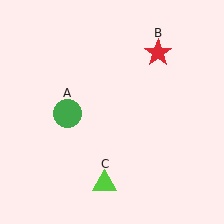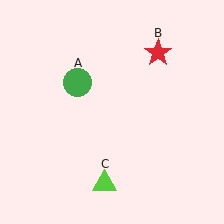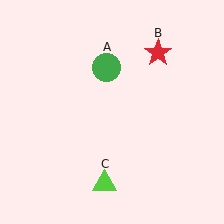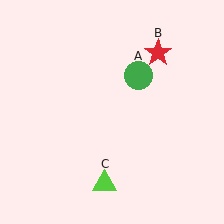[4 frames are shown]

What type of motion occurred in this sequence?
The green circle (object A) rotated clockwise around the center of the scene.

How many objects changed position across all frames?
1 object changed position: green circle (object A).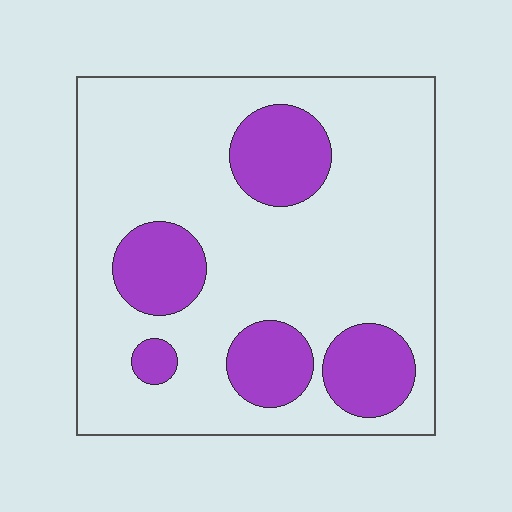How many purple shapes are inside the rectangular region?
5.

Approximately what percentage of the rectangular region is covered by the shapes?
Approximately 25%.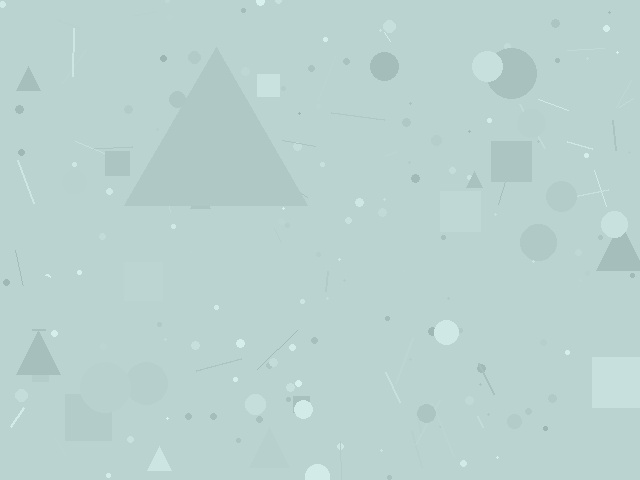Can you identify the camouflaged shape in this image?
The camouflaged shape is a triangle.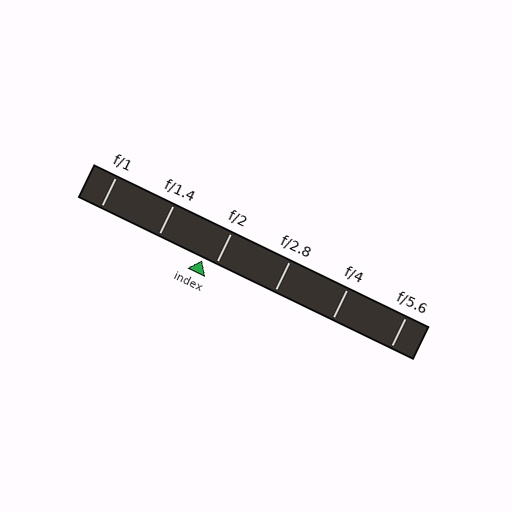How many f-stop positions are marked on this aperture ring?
There are 6 f-stop positions marked.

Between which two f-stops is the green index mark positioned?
The index mark is between f/1.4 and f/2.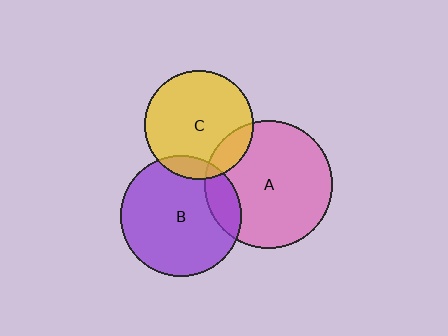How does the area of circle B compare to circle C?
Approximately 1.2 times.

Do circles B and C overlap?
Yes.